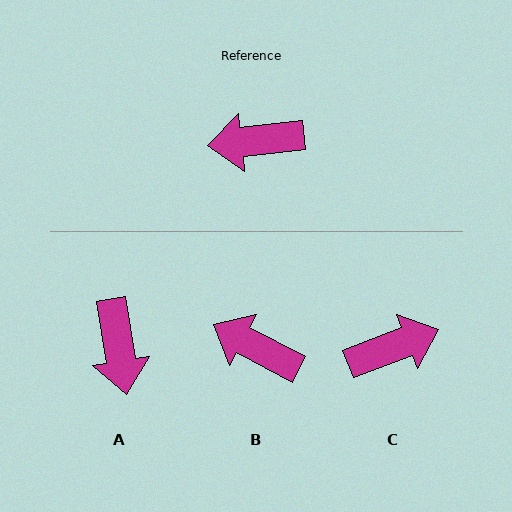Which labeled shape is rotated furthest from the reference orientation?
C, about 165 degrees away.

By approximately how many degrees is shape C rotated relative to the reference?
Approximately 165 degrees clockwise.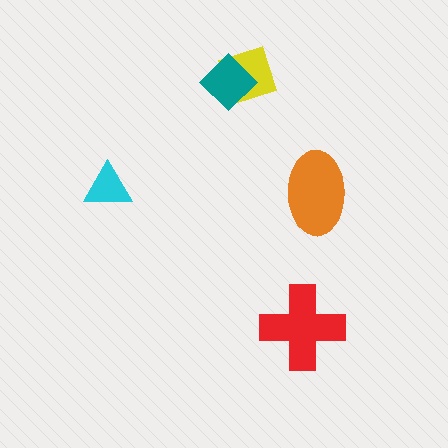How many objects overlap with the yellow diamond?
1 object overlaps with the yellow diamond.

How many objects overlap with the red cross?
0 objects overlap with the red cross.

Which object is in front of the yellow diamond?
The teal diamond is in front of the yellow diamond.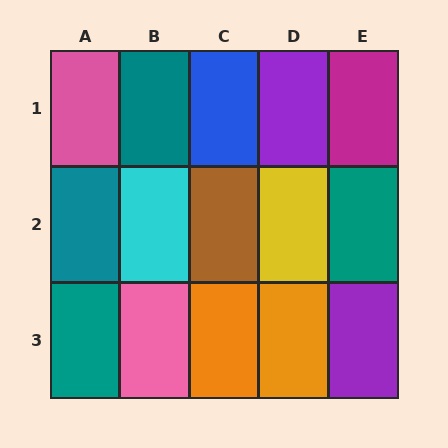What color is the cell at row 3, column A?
Teal.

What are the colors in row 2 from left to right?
Teal, cyan, brown, yellow, teal.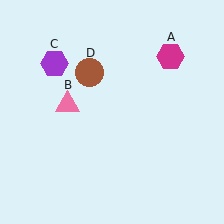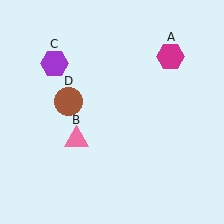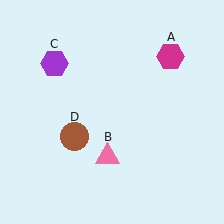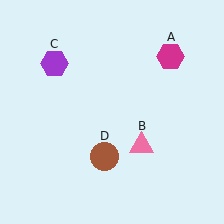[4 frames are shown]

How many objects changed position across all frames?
2 objects changed position: pink triangle (object B), brown circle (object D).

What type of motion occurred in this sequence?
The pink triangle (object B), brown circle (object D) rotated counterclockwise around the center of the scene.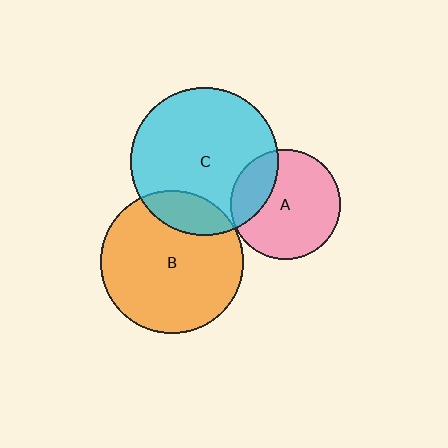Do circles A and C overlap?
Yes.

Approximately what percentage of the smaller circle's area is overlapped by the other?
Approximately 25%.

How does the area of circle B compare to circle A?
Approximately 1.7 times.